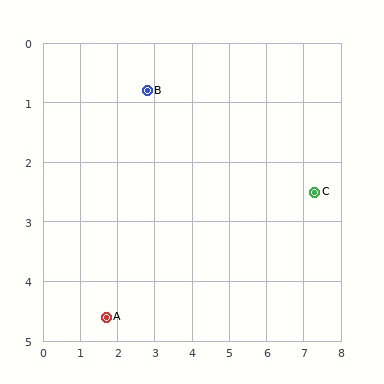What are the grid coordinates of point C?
Point C is at approximately (7.3, 2.5).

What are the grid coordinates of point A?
Point A is at approximately (1.7, 4.6).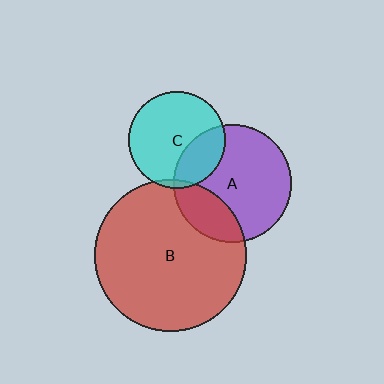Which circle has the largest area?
Circle B (red).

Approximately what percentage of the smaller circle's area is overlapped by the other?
Approximately 5%.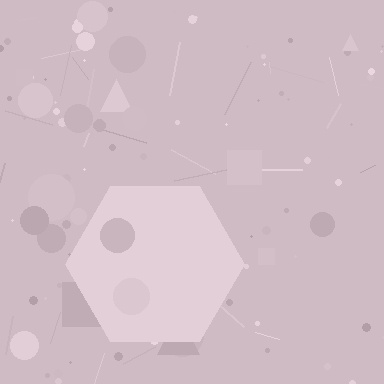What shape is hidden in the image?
A hexagon is hidden in the image.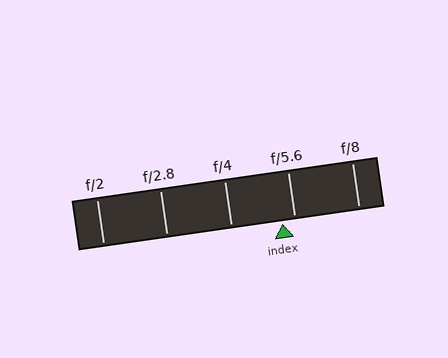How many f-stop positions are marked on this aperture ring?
There are 5 f-stop positions marked.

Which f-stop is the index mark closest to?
The index mark is closest to f/5.6.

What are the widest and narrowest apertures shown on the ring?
The widest aperture shown is f/2 and the narrowest is f/8.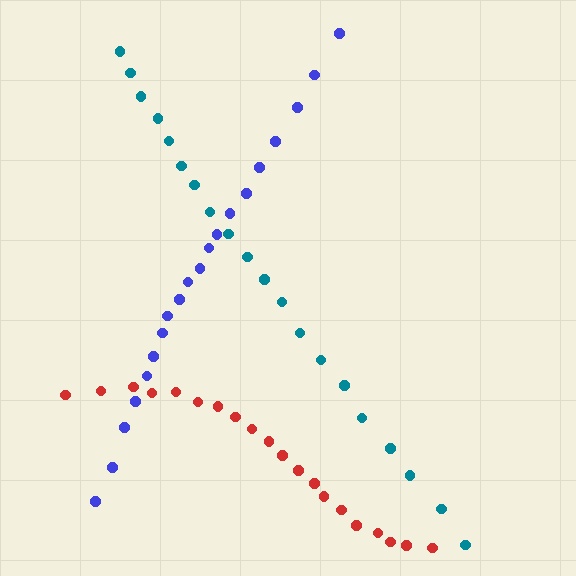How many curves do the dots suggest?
There are 3 distinct paths.